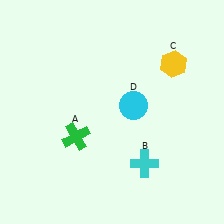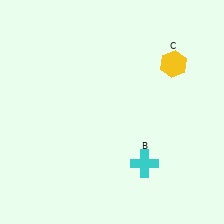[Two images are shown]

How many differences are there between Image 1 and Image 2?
There are 2 differences between the two images.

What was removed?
The green cross (A), the cyan circle (D) were removed in Image 2.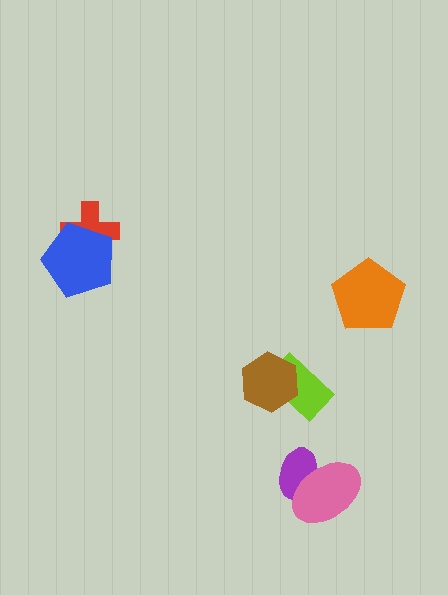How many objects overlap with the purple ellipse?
1 object overlaps with the purple ellipse.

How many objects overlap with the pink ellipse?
1 object overlaps with the pink ellipse.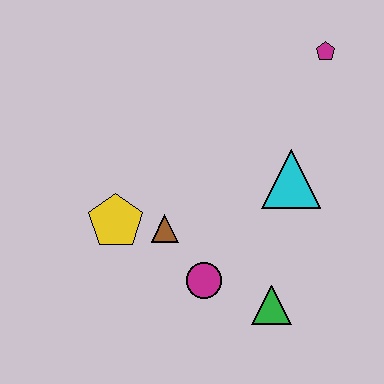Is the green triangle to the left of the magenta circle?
No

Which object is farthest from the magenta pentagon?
The yellow pentagon is farthest from the magenta pentagon.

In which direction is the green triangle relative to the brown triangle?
The green triangle is to the right of the brown triangle.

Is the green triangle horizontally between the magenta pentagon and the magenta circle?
Yes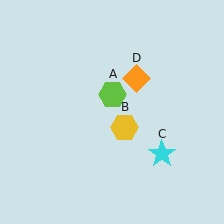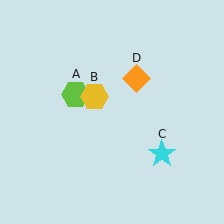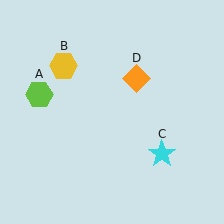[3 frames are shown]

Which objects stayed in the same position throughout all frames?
Cyan star (object C) and orange diamond (object D) remained stationary.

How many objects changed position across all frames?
2 objects changed position: lime hexagon (object A), yellow hexagon (object B).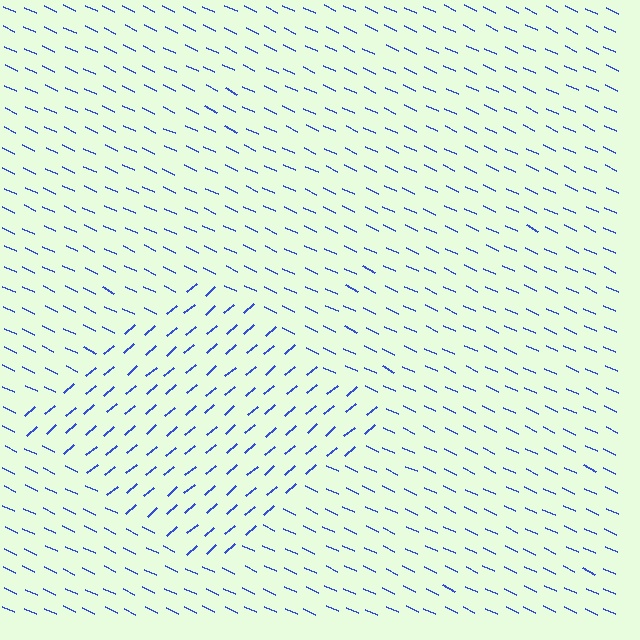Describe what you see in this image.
The image is filled with small blue line segments. A diamond region in the image has lines oriented differently from the surrounding lines, creating a visible texture boundary.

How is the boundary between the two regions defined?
The boundary is defined purely by a change in line orientation (approximately 66 degrees difference). All lines are the same color and thickness.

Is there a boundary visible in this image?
Yes, there is a texture boundary formed by a change in line orientation.